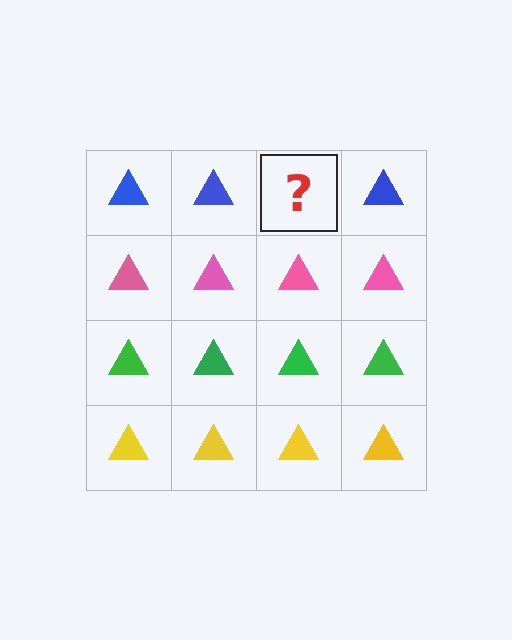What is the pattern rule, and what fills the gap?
The rule is that each row has a consistent color. The gap should be filled with a blue triangle.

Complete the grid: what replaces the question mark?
The question mark should be replaced with a blue triangle.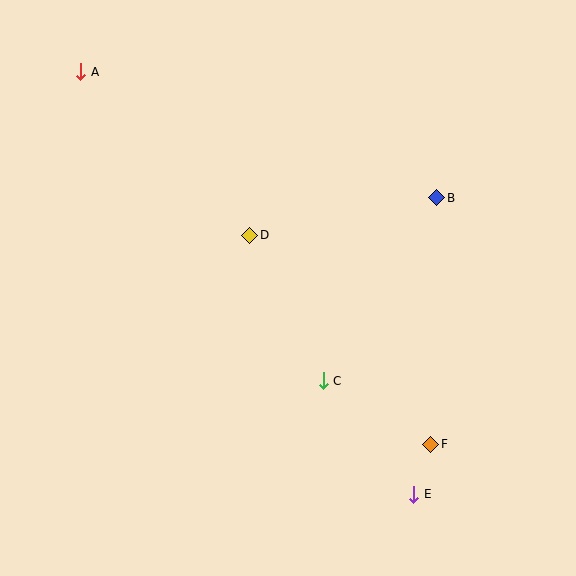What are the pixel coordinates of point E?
Point E is at (414, 494).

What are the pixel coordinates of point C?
Point C is at (323, 381).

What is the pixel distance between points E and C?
The distance between E and C is 145 pixels.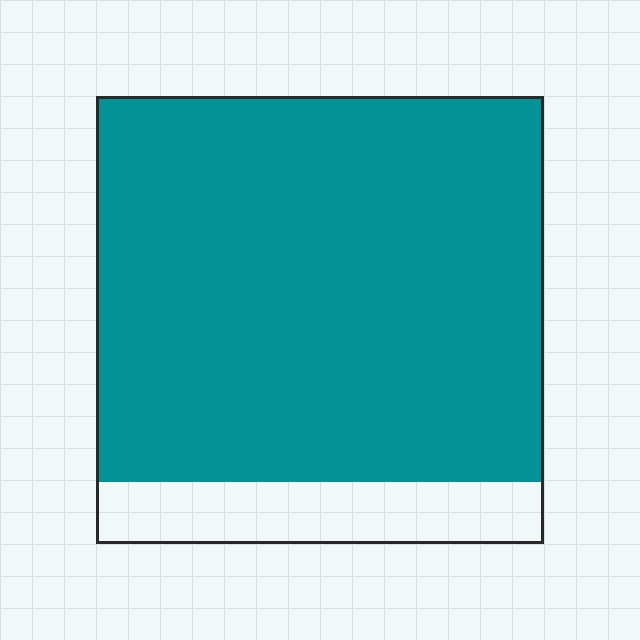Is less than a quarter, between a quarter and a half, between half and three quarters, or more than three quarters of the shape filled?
More than three quarters.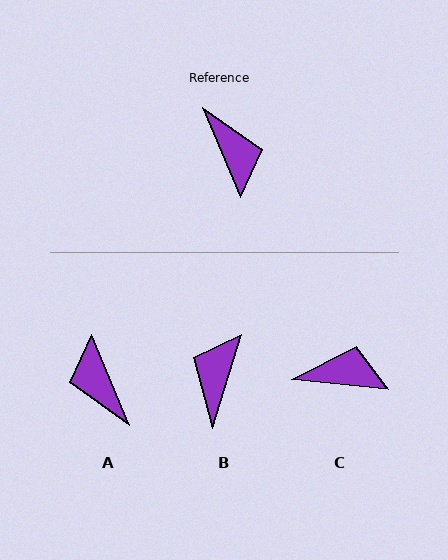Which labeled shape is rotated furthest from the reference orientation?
A, about 179 degrees away.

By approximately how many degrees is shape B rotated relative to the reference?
Approximately 140 degrees counter-clockwise.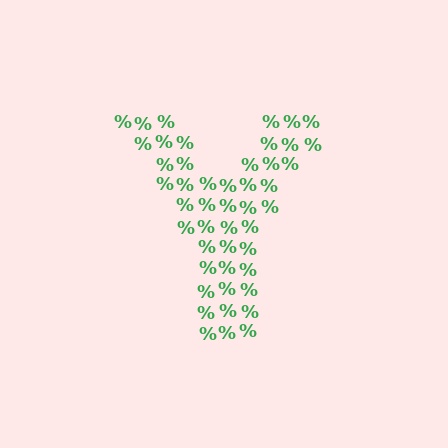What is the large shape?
The large shape is the letter Y.